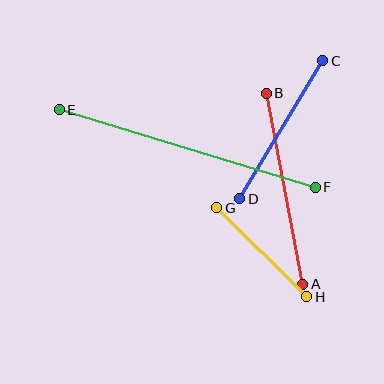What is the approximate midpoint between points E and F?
The midpoint is at approximately (187, 149) pixels.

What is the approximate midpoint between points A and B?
The midpoint is at approximately (285, 189) pixels.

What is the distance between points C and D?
The distance is approximately 161 pixels.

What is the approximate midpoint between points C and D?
The midpoint is at approximately (281, 130) pixels.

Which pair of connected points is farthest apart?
Points E and F are farthest apart.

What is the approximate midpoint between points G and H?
The midpoint is at approximately (262, 252) pixels.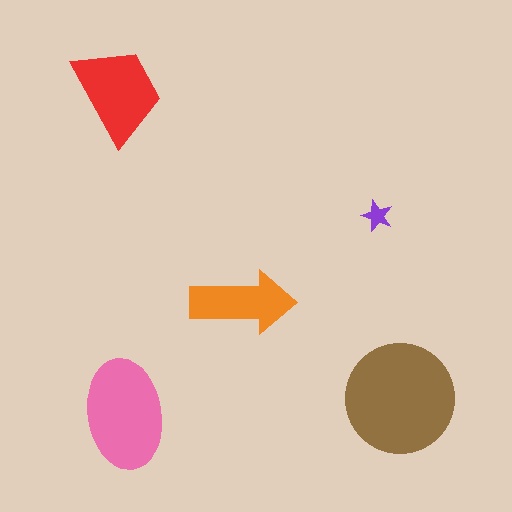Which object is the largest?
The brown circle.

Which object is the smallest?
The purple star.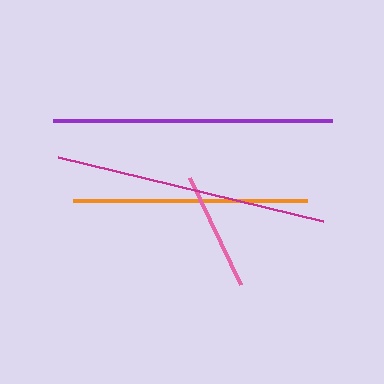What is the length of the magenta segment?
The magenta segment is approximately 273 pixels long.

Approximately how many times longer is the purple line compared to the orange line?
The purple line is approximately 1.2 times the length of the orange line.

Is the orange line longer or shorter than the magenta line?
The magenta line is longer than the orange line.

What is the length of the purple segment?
The purple segment is approximately 279 pixels long.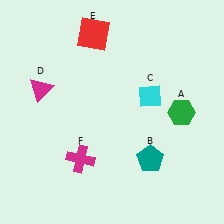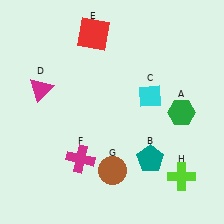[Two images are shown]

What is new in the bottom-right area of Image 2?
A lime cross (H) was added in the bottom-right area of Image 2.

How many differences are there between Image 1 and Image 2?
There are 2 differences between the two images.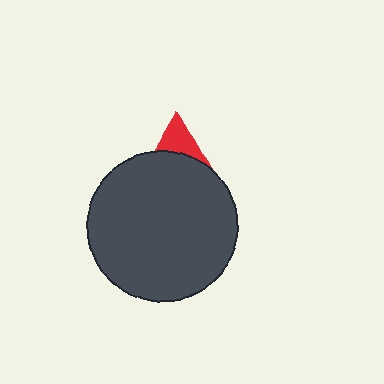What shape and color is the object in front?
The object in front is a dark gray circle.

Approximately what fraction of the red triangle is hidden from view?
Roughly 69% of the red triangle is hidden behind the dark gray circle.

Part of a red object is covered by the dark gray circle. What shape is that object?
It is a triangle.